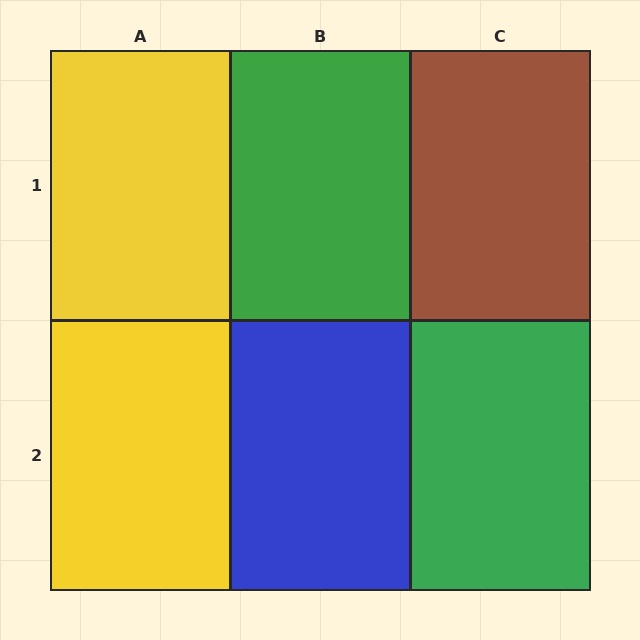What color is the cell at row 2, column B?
Blue.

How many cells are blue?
1 cell is blue.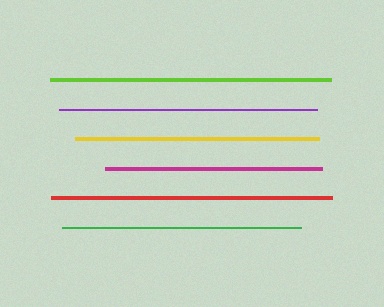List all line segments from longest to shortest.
From longest to shortest: red, lime, purple, yellow, green, magenta.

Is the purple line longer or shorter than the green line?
The purple line is longer than the green line.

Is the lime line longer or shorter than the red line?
The red line is longer than the lime line.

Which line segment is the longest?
The red line is the longest at approximately 281 pixels.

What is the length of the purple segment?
The purple segment is approximately 258 pixels long.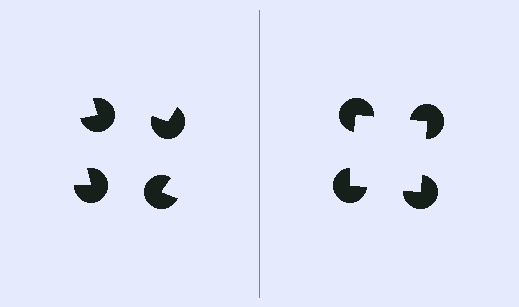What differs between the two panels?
The pac-man discs are positioned identically on both sides; only the wedge orientations differ. On the right they align to a square; on the left they are misaligned.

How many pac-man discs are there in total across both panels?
8 — 4 on each side.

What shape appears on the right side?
An illusory square.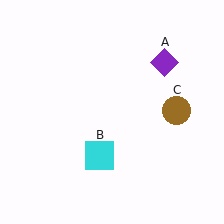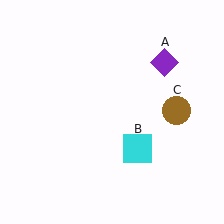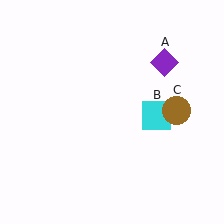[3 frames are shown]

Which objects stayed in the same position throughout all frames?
Purple diamond (object A) and brown circle (object C) remained stationary.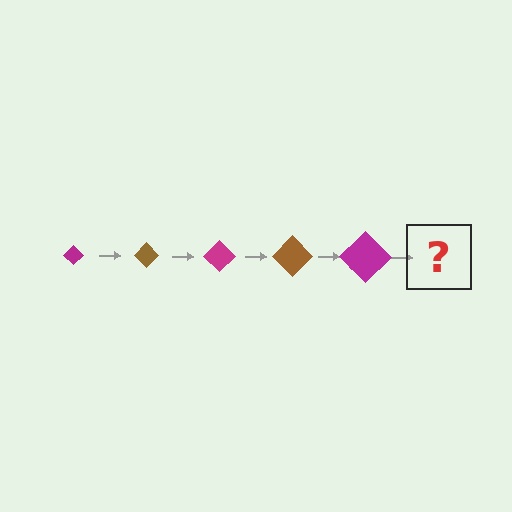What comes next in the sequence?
The next element should be a brown diamond, larger than the previous one.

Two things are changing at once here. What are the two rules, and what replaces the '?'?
The two rules are that the diamond grows larger each step and the color cycles through magenta and brown. The '?' should be a brown diamond, larger than the previous one.